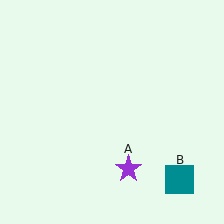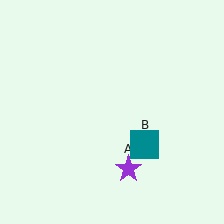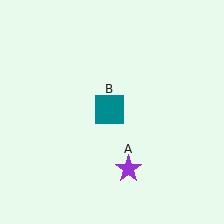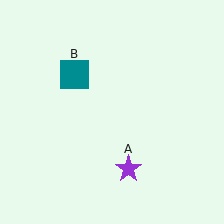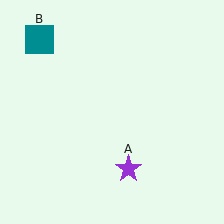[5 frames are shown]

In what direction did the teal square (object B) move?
The teal square (object B) moved up and to the left.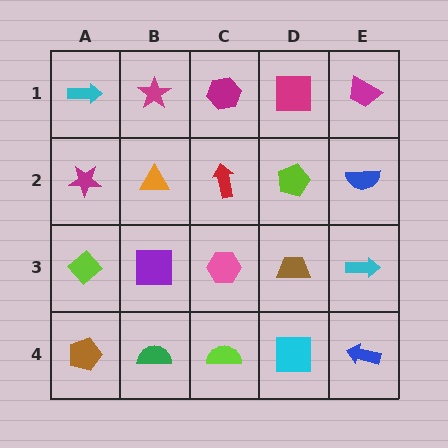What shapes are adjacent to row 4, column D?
A brown trapezoid (row 3, column D), a lime semicircle (row 4, column C), a blue arrow (row 4, column E).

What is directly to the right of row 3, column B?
A pink hexagon.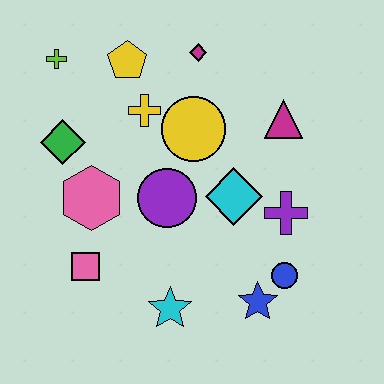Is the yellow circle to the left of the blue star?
Yes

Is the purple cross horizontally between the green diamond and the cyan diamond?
No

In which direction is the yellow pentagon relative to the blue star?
The yellow pentagon is above the blue star.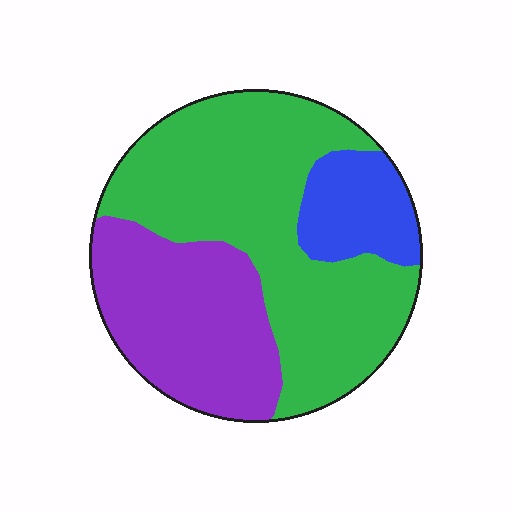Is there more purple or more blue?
Purple.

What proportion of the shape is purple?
Purple takes up between a sixth and a third of the shape.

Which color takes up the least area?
Blue, at roughly 15%.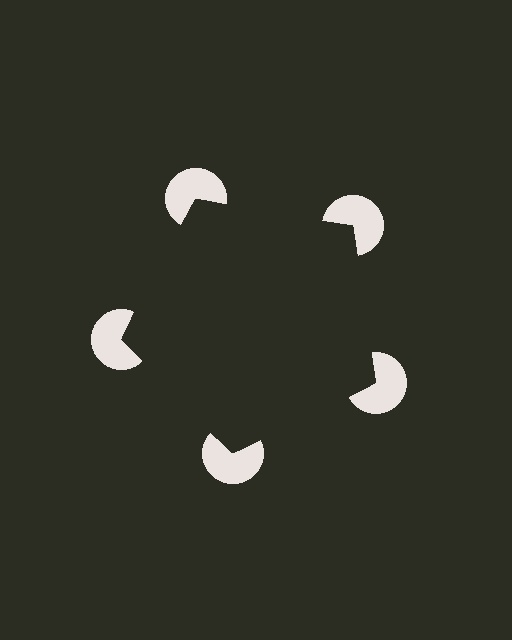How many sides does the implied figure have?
5 sides.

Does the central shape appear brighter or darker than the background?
It typically appears slightly darker than the background, even though no actual brightness change is drawn.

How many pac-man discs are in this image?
There are 5 — one at each vertex of the illusory pentagon.